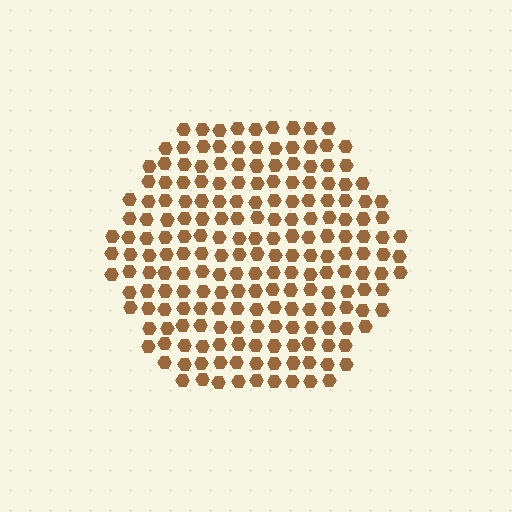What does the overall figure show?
The overall figure shows a hexagon.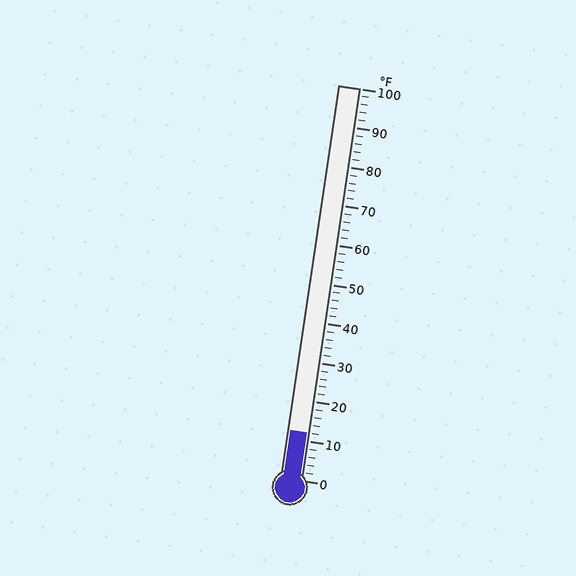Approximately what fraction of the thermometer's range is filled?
The thermometer is filled to approximately 10% of its range.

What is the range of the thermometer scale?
The thermometer scale ranges from 0°F to 100°F.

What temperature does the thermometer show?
The thermometer shows approximately 12°F.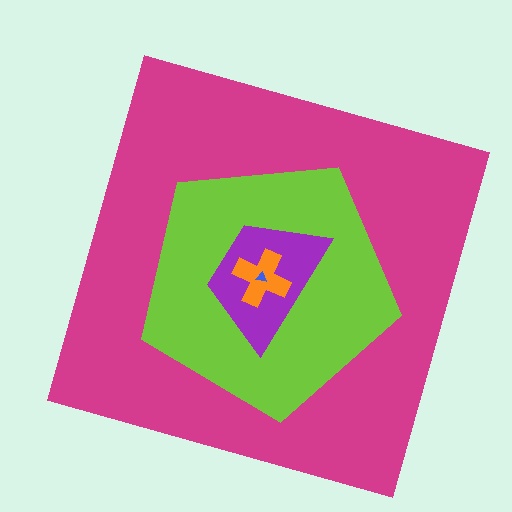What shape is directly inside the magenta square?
The lime pentagon.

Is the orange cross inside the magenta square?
Yes.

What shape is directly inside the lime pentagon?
The purple trapezoid.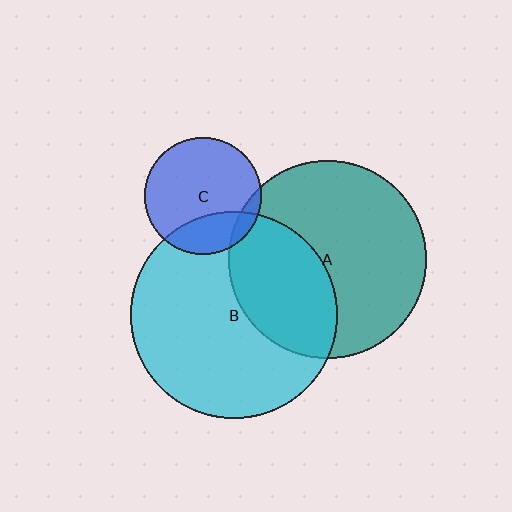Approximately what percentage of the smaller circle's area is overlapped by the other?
Approximately 10%.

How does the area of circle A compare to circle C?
Approximately 2.8 times.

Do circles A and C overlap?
Yes.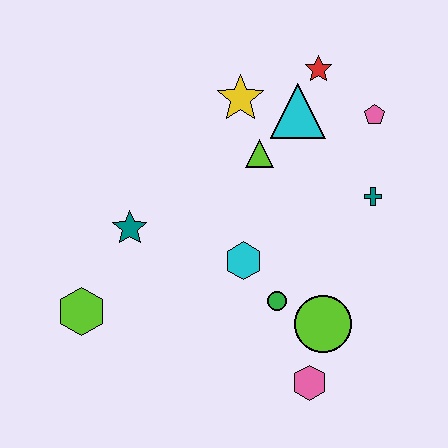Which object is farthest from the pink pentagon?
The lime hexagon is farthest from the pink pentagon.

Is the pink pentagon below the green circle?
No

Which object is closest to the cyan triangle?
The red star is closest to the cyan triangle.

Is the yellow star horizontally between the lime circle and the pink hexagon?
No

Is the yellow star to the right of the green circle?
No